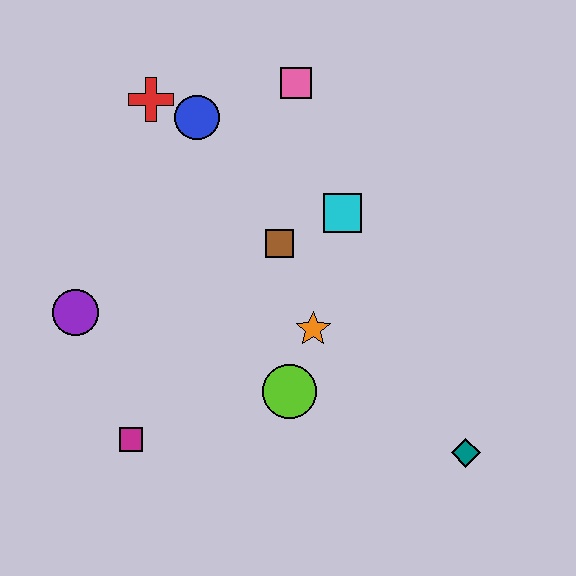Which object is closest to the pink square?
The blue circle is closest to the pink square.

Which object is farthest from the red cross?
The teal diamond is farthest from the red cross.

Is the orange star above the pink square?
No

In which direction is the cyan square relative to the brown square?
The cyan square is to the right of the brown square.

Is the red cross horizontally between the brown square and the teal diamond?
No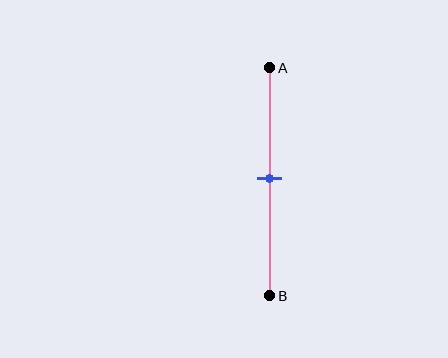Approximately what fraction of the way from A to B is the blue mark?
The blue mark is approximately 50% of the way from A to B.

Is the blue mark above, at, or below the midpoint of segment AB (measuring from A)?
The blue mark is approximately at the midpoint of segment AB.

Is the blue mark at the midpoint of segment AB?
Yes, the mark is approximately at the midpoint.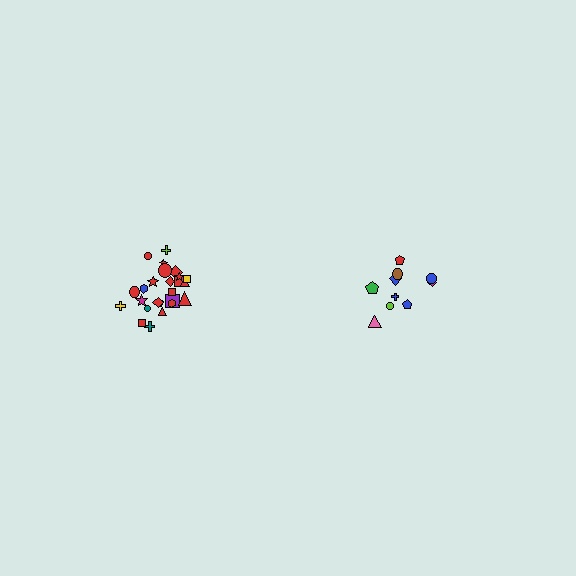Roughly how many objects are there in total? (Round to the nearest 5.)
Roughly 35 objects in total.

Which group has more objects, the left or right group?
The left group.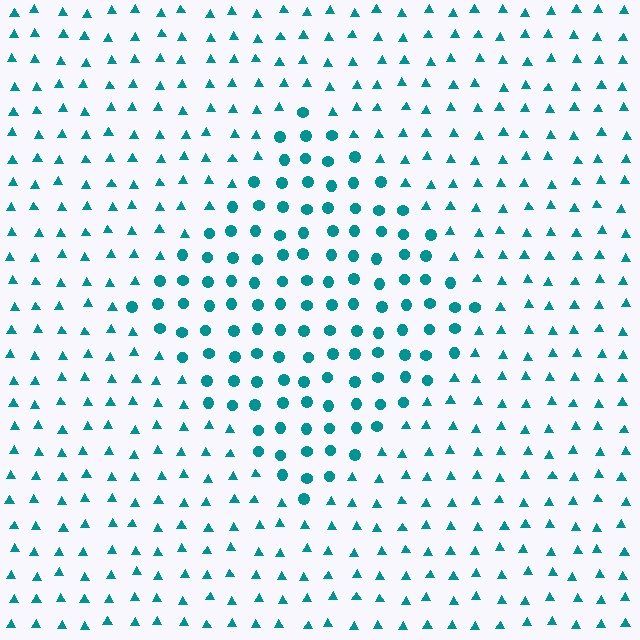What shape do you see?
I see a diamond.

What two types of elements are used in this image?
The image uses circles inside the diamond region and triangles outside it.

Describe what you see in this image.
The image is filled with small teal elements arranged in a uniform grid. A diamond-shaped region contains circles, while the surrounding area contains triangles. The boundary is defined purely by the change in element shape.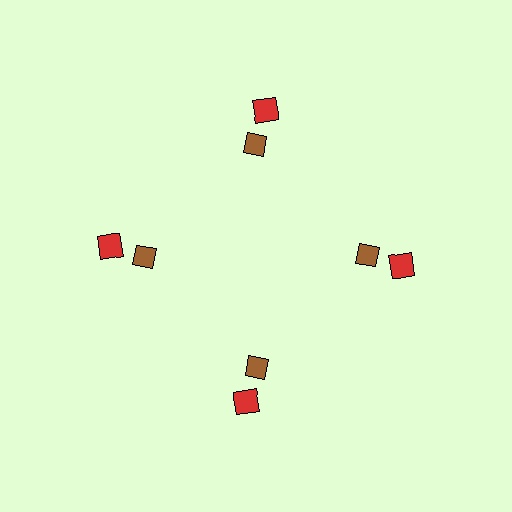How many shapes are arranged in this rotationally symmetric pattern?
There are 8 shapes, arranged in 4 groups of 2.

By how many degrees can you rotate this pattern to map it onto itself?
The pattern maps onto itself every 90 degrees of rotation.